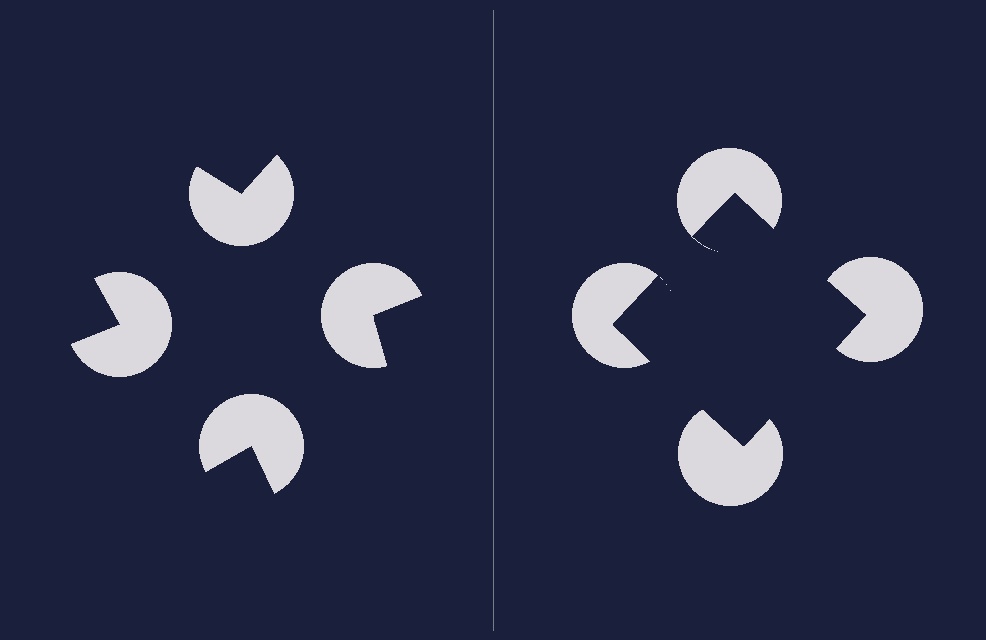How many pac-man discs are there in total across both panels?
8 — 4 on each side.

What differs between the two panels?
The pac-man discs are positioned identically on both sides; only the wedge orientations differ. On the right they align to a square; on the left they are misaligned.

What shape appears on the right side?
An illusory square.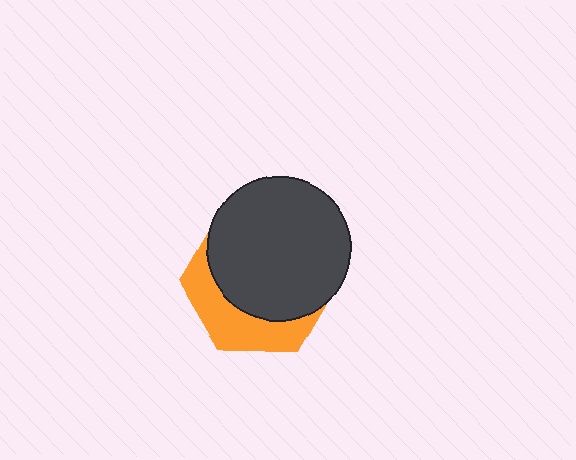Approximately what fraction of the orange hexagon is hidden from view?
Roughly 67% of the orange hexagon is hidden behind the dark gray circle.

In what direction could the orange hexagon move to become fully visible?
The orange hexagon could move down. That would shift it out from behind the dark gray circle entirely.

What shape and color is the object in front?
The object in front is a dark gray circle.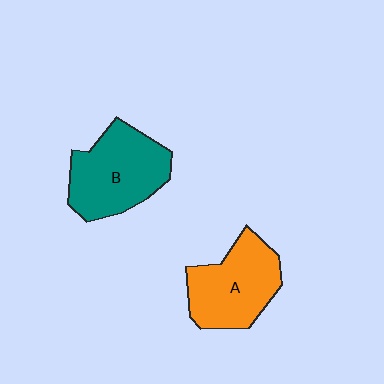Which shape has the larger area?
Shape B (teal).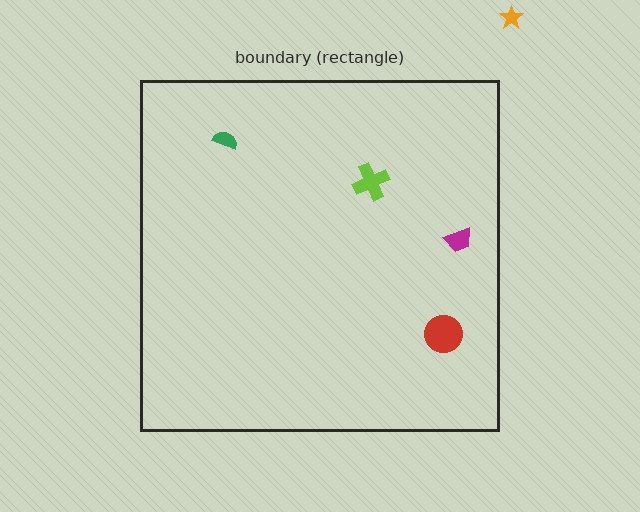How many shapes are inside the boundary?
4 inside, 1 outside.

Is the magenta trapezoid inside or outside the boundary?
Inside.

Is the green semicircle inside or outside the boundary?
Inside.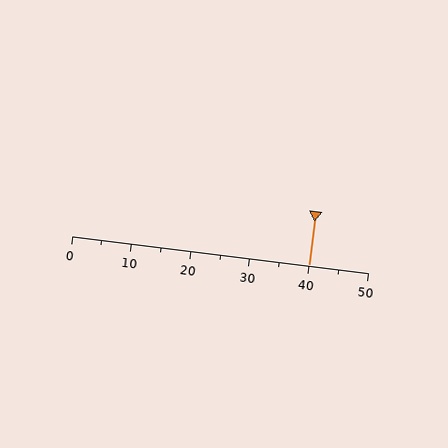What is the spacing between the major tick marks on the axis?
The major ticks are spaced 10 apart.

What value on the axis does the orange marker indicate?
The marker indicates approximately 40.